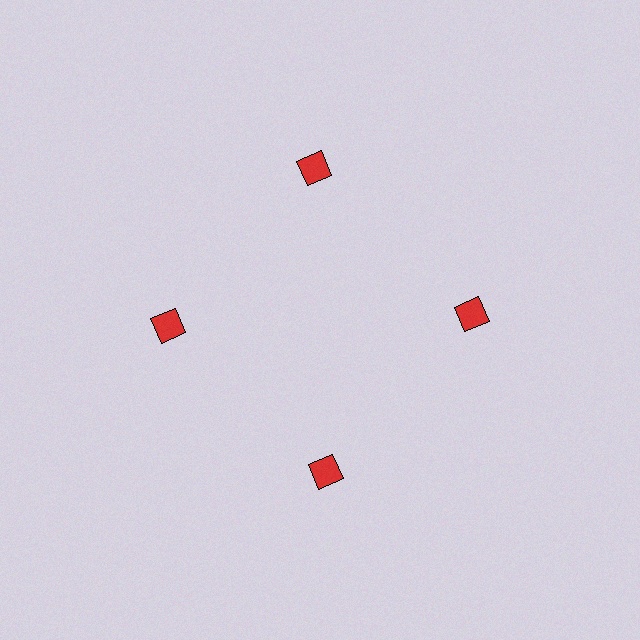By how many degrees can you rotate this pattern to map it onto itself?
The pattern maps onto itself every 90 degrees of rotation.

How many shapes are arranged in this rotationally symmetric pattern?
There are 4 shapes, arranged in 4 groups of 1.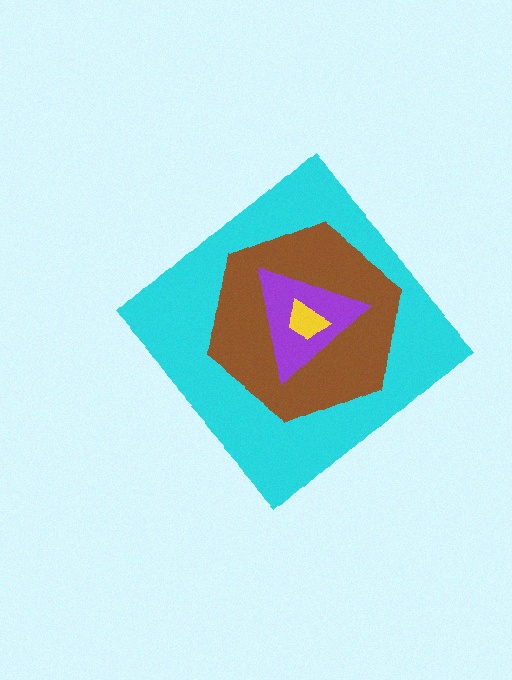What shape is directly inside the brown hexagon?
The purple triangle.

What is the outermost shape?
The cyan diamond.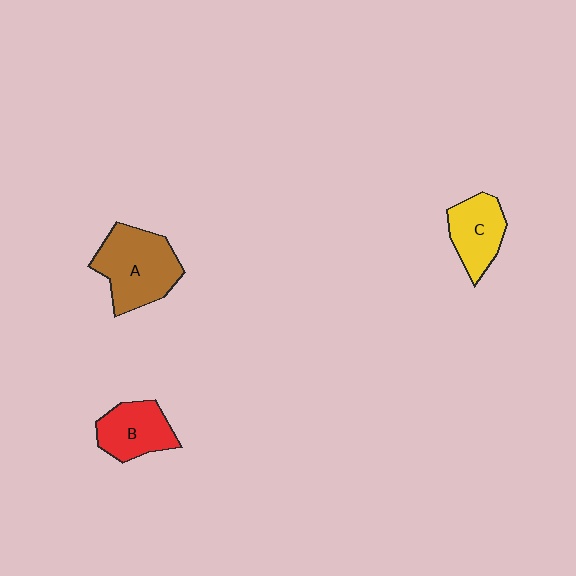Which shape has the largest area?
Shape A (brown).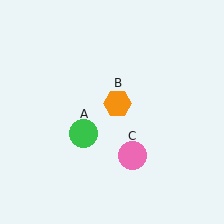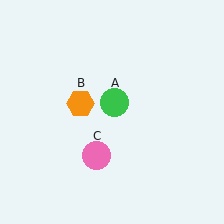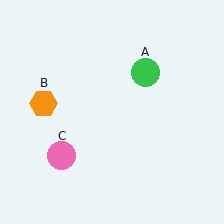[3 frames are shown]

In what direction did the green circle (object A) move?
The green circle (object A) moved up and to the right.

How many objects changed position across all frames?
3 objects changed position: green circle (object A), orange hexagon (object B), pink circle (object C).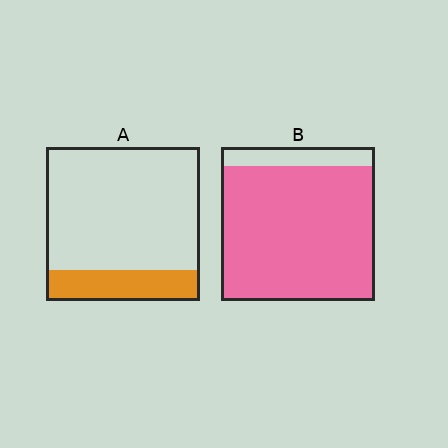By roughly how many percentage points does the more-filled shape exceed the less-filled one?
By roughly 70 percentage points (B over A).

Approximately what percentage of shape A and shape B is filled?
A is approximately 20% and B is approximately 90%.